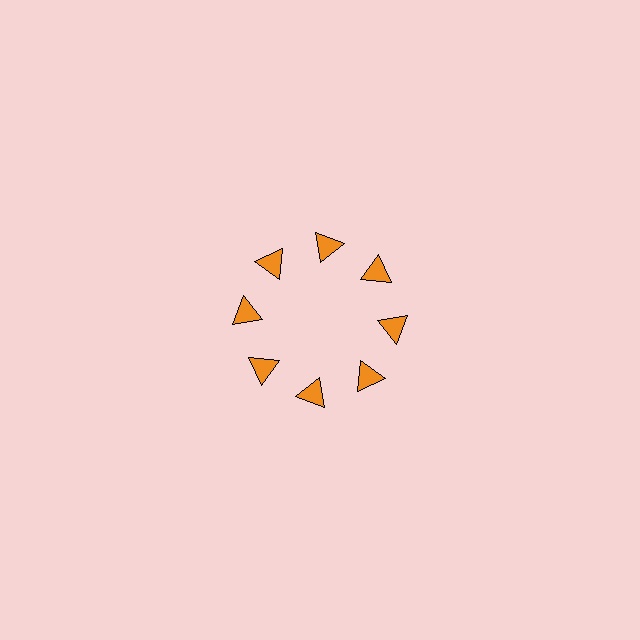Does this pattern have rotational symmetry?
Yes, this pattern has 8-fold rotational symmetry. It looks the same after rotating 45 degrees around the center.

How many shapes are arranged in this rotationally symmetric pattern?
There are 8 shapes, arranged in 8 groups of 1.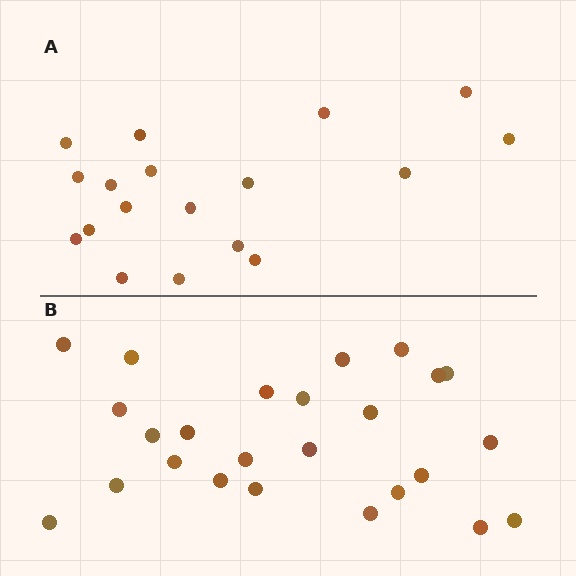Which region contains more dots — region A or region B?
Region B (the bottom region) has more dots.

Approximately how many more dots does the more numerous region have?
Region B has roughly 8 or so more dots than region A.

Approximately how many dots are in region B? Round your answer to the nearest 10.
About 20 dots. (The exact count is 25, which rounds to 20.)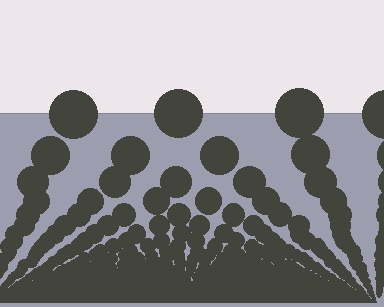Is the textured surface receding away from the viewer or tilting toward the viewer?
The surface appears to tilt toward the viewer. Texture elements get larger and sparser toward the top.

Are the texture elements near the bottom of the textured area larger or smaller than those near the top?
Smaller. The gradient is inverted — elements near the bottom are smaller and denser.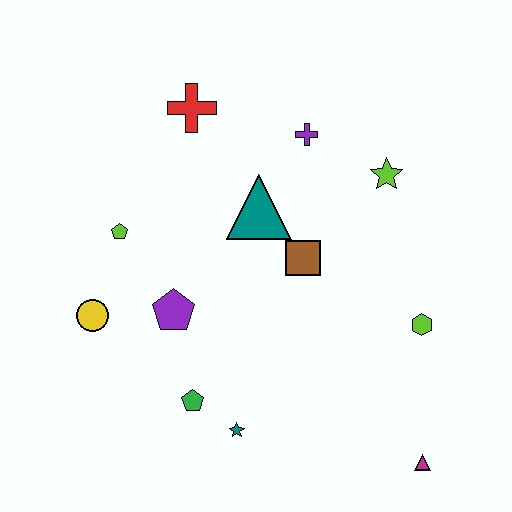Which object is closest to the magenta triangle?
The lime hexagon is closest to the magenta triangle.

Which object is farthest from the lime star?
The yellow circle is farthest from the lime star.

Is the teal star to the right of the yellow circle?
Yes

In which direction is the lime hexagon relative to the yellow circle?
The lime hexagon is to the right of the yellow circle.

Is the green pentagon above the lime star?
No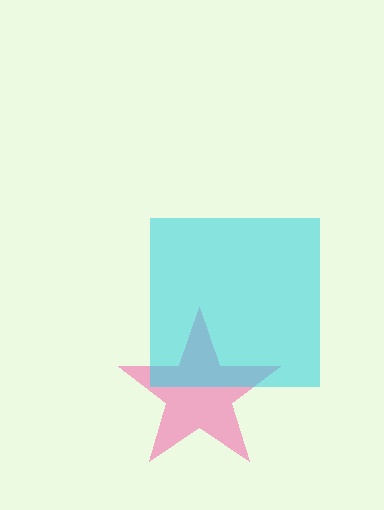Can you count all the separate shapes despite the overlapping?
Yes, there are 2 separate shapes.